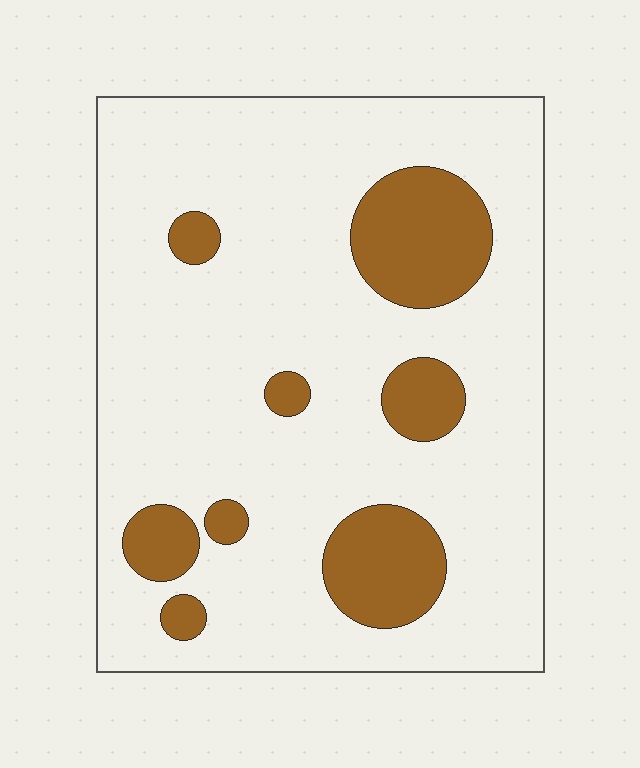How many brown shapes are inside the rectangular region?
8.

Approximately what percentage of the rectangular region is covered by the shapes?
Approximately 20%.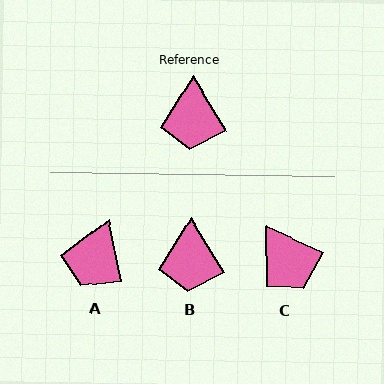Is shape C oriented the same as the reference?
No, it is off by about 34 degrees.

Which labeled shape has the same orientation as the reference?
B.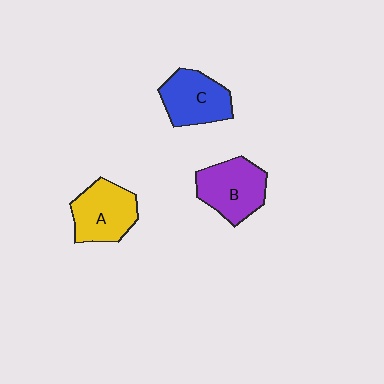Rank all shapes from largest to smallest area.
From largest to smallest: B (purple), A (yellow), C (blue).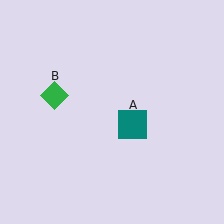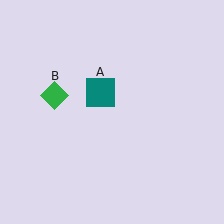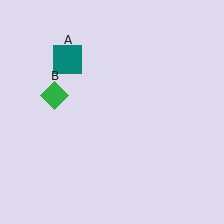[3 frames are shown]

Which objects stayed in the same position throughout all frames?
Green diamond (object B) remained stationary.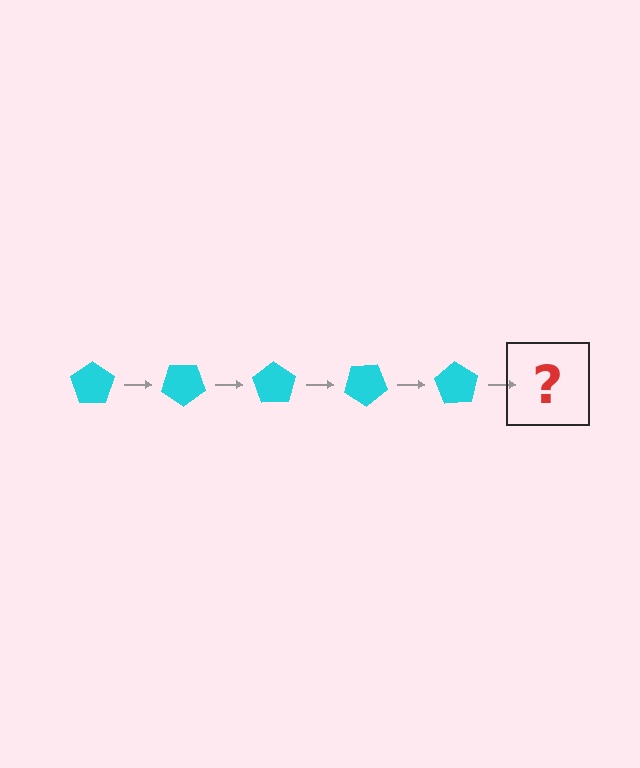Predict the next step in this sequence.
The next step is a cyan pentagon rotated 175 degrees.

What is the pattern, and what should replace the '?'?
The pattern is that the pentagon rotates 35 degrees each step. The '?' should be a cyan pentagon rotated 175 degrees.